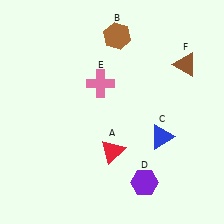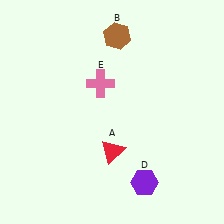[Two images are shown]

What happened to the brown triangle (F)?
The brown triangle (F) was removed in Image 2. It was in the top-right area of Image 1.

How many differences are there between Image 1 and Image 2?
There are 2 differences between the two images.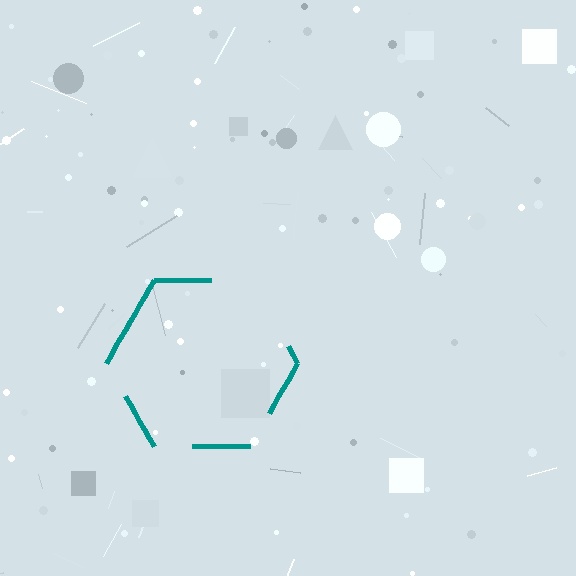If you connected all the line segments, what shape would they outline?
They would outline a hexagon.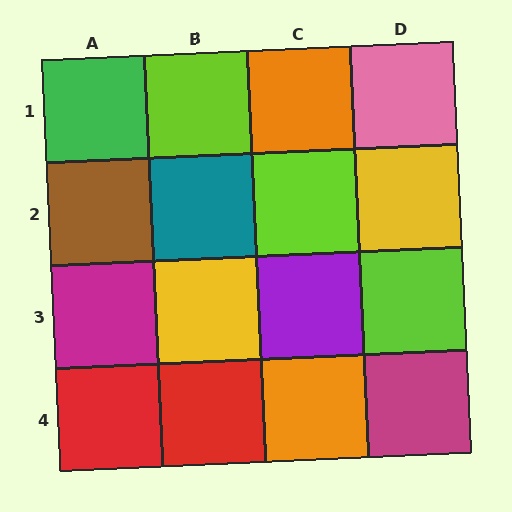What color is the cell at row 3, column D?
Lime.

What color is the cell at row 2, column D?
Yellow.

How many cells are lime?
3 cells are lime.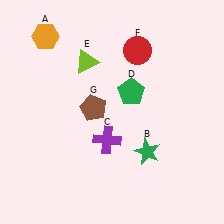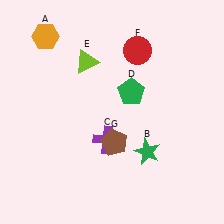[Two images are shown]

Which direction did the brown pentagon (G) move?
The brown pentagon (G) moved down.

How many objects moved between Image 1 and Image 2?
1 object moved between the two images.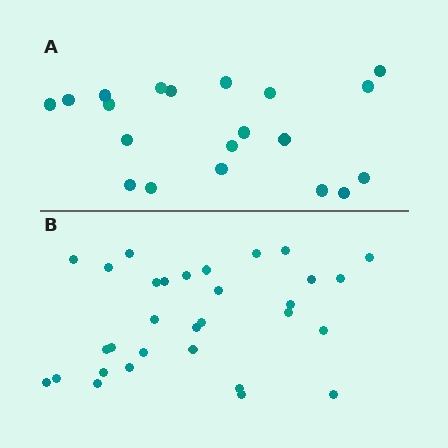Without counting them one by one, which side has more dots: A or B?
Region B (the bottom region) has more dots.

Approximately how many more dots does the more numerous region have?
Region B has roughly 12 or so more dots than region A.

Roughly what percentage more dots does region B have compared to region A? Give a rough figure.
About 55% more.